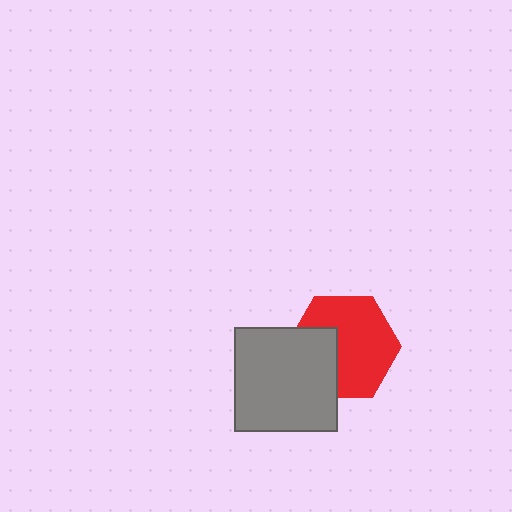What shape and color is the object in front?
The object in front is a gray square.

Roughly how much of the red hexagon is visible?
Most of it is visible (roughly 68%).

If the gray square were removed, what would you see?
You would see the complete red hexagon.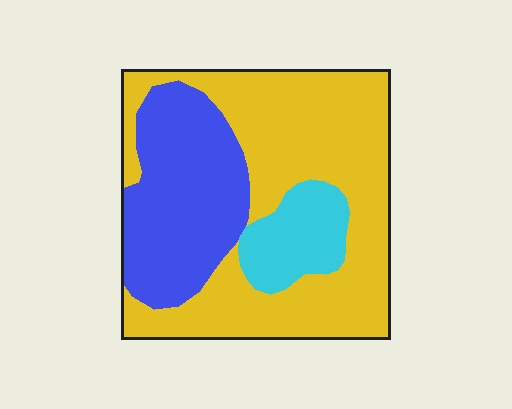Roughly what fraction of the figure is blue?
Blue covers 30% of the figure.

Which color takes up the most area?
Yellow, at roughly 60%.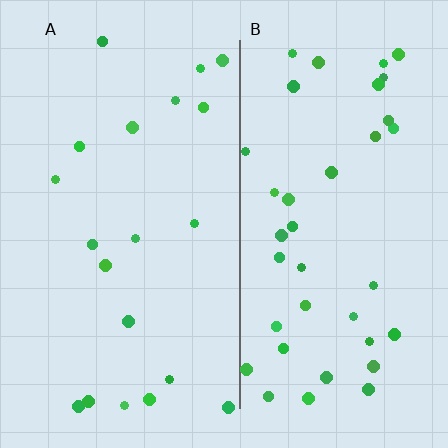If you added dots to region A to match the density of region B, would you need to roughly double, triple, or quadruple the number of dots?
Approximately double.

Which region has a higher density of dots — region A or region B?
B (the right).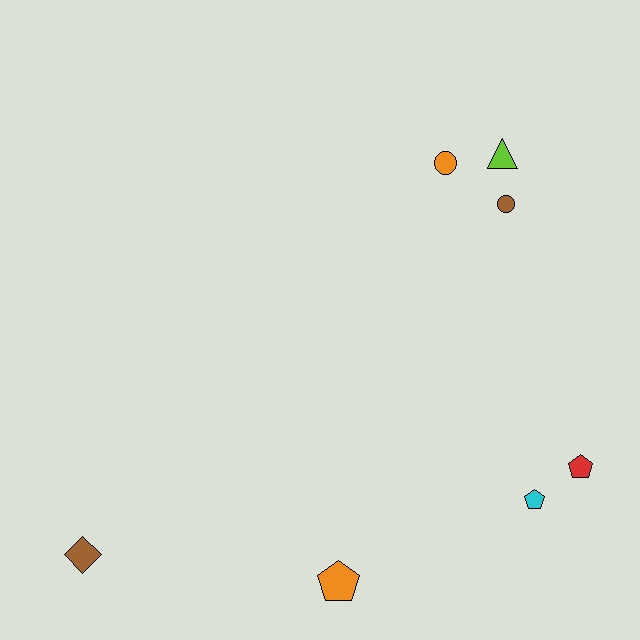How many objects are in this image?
There are 7 objects.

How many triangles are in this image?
There is 1 triangle.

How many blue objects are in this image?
There are no blue objects.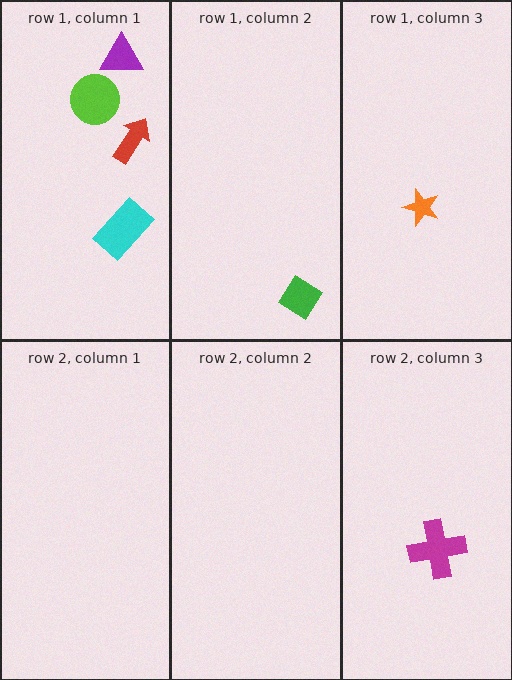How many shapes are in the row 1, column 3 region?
1.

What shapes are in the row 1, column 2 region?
The green diamond.